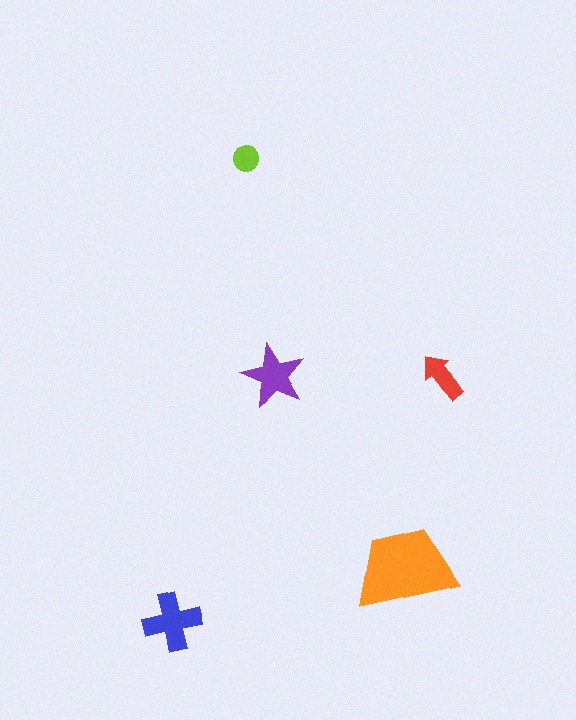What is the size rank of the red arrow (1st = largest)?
4th.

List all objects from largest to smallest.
The orange trapezoid, the blue cross, the purple star, the red arrow, the lime circle.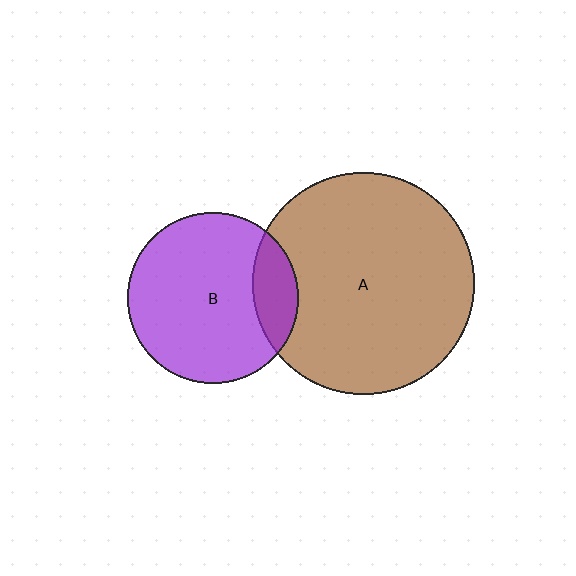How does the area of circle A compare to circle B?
Approximately 1.7 times.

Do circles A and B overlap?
Yes.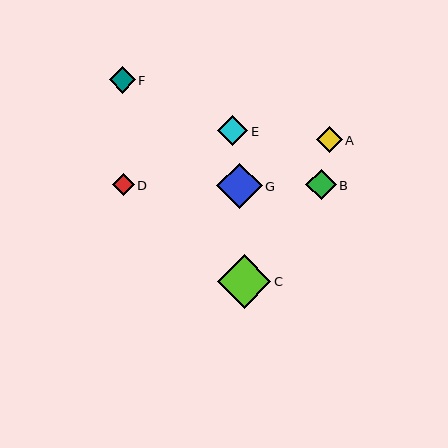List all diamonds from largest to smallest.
From largest to smallest: C, G, E, B, F, A, D.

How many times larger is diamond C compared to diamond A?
Diamond C is approximately 2.1 times the size of diamond A.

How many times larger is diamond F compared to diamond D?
Diamond F is approximately 1.2 times the size of diamond D.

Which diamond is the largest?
Diamond C is the largest with a size of approximately 53 pixels.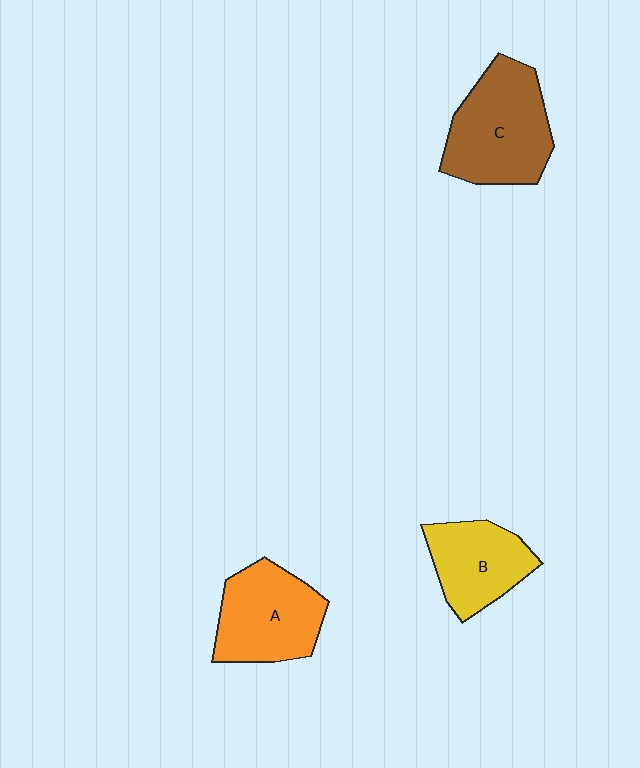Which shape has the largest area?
Shape C (brown).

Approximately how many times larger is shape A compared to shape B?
Approximately 1.2 times.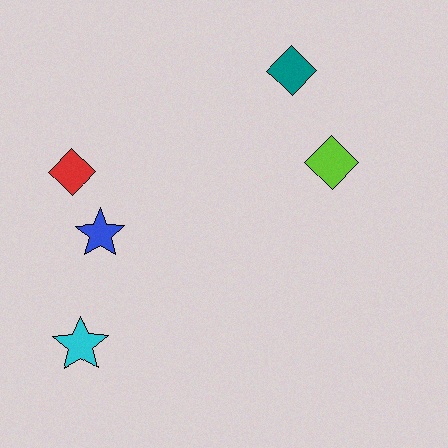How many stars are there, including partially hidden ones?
There are 2 stars.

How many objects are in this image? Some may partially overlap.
There are 5 objects.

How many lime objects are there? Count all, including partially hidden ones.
There is 1 lime object.